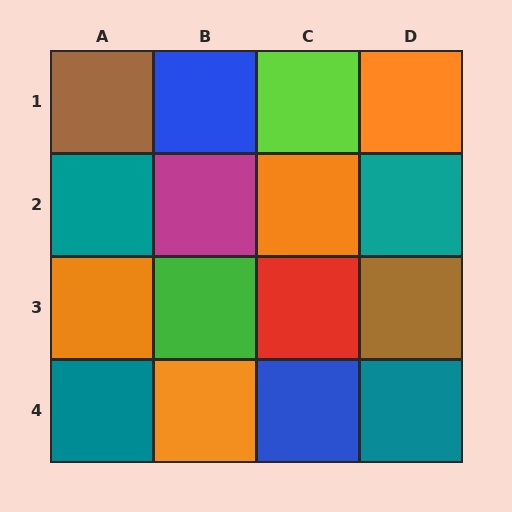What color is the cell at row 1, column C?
Lime.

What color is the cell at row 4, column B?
Orange.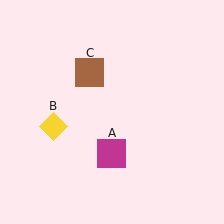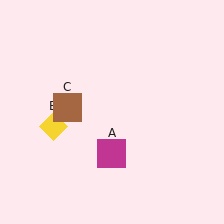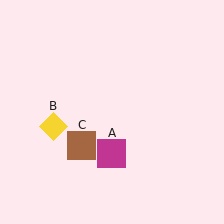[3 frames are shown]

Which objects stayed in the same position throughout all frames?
Magenta square (object A) and yellow diamond (object B) remained stationary.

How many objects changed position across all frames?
1 object changed position: brown square (object C).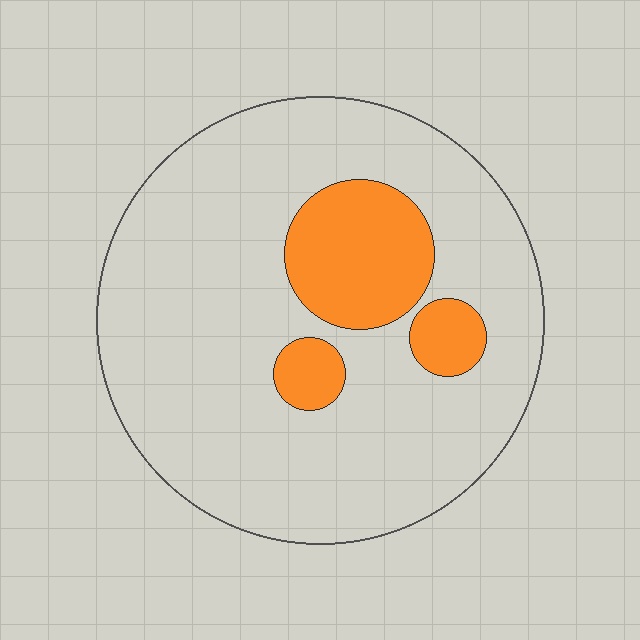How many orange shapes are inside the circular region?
3.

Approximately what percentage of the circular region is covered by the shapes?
Approximately 15%.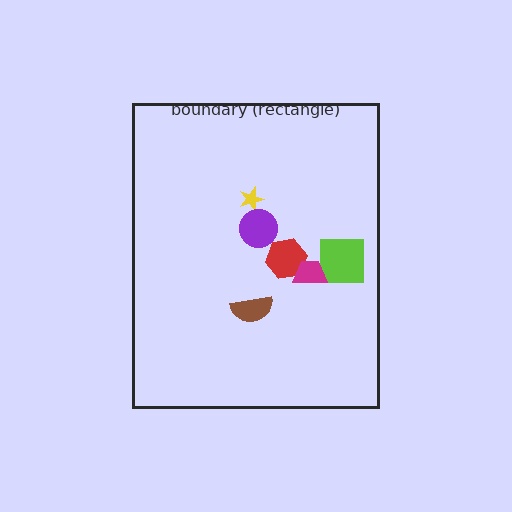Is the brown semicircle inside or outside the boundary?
Inside.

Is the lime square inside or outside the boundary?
Inside.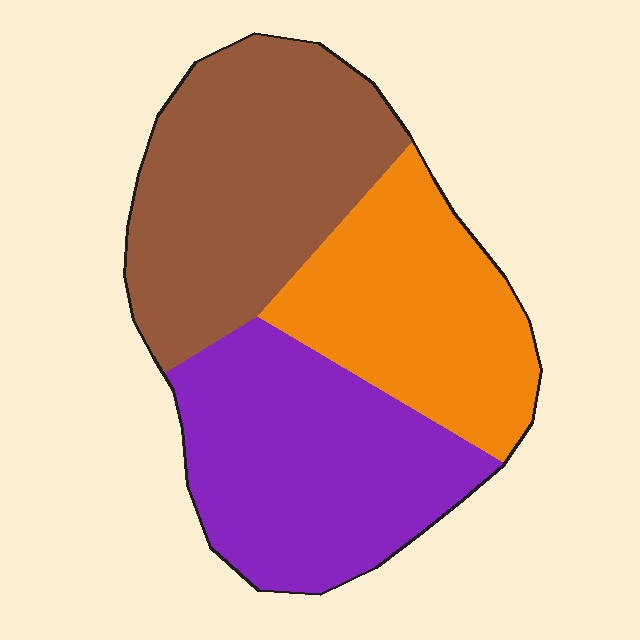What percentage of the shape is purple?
Purple takes up between a third and a half of the shape.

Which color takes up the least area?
Orange, at roughly 30%.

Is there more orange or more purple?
Purple.